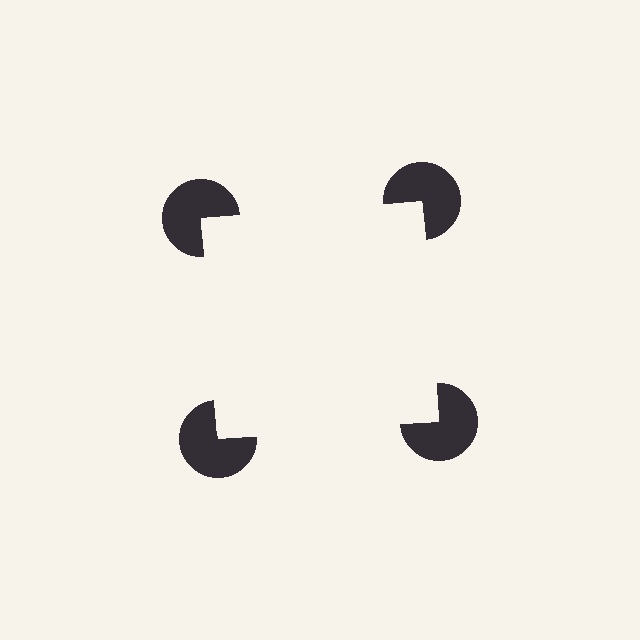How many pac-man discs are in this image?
There are 4 — one at each vertex of the illusory square.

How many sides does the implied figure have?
4 sides.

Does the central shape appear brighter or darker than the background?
It typically appears slightly brighter than the background, even though no actual brightness change is drawn.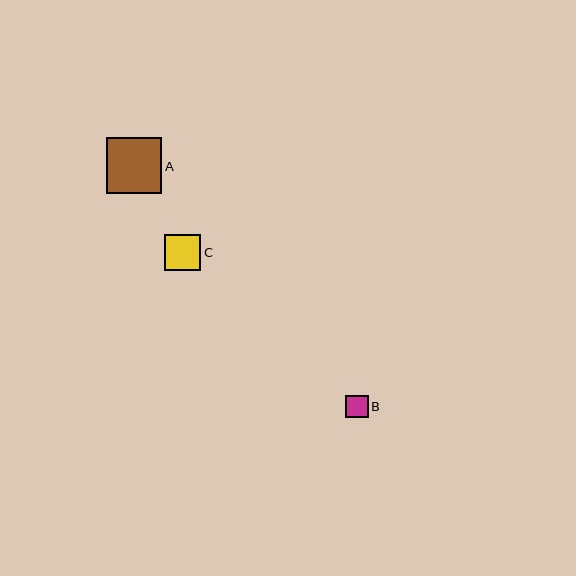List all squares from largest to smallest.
From largest to smallest: A, C, B.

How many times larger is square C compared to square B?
Square C is approximately 1.6 times the size of square B.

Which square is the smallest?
Square B is the smallest with a size of approximately 22 pixels.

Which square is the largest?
Square A is the largest with a size of approximately 56 pixels.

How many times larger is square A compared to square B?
Square A is approximately 2.5 times the size of square B.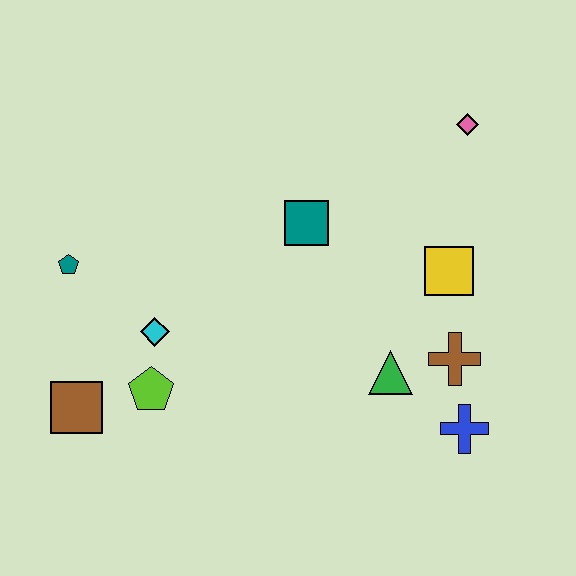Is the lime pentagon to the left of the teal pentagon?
No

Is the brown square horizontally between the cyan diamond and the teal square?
No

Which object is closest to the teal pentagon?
The cyan diamond is closest to the teal pentagon.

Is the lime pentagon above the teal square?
No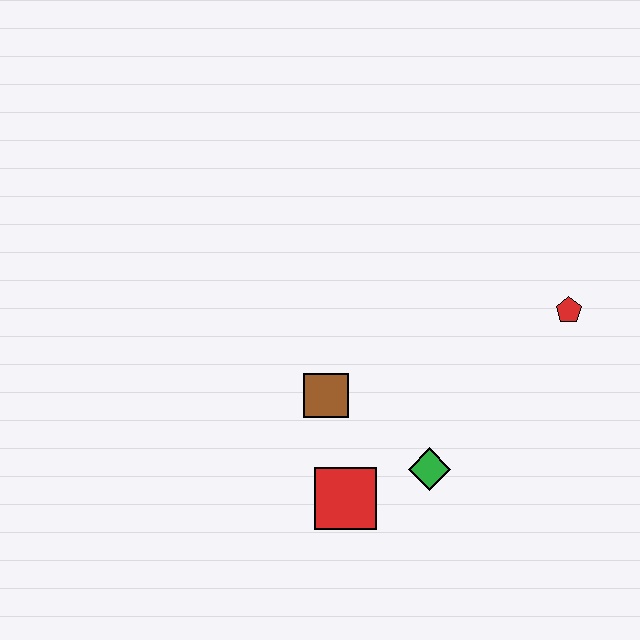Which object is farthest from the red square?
The red pentagon is farthest from the red square.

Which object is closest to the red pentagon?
The green diamond is closest to the red pentagon.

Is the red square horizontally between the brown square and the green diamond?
Yes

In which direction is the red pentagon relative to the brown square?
The red pentagon is to the right of the brown square.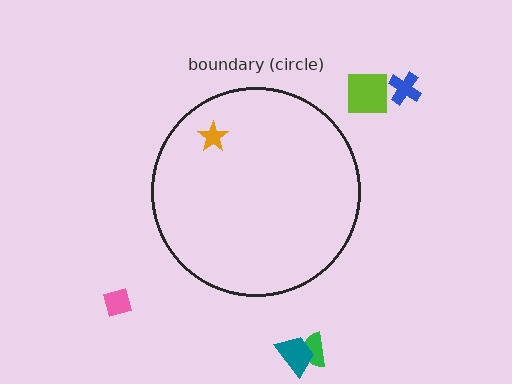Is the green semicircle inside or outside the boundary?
Outside.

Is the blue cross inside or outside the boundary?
Outside.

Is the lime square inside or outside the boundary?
Outside.